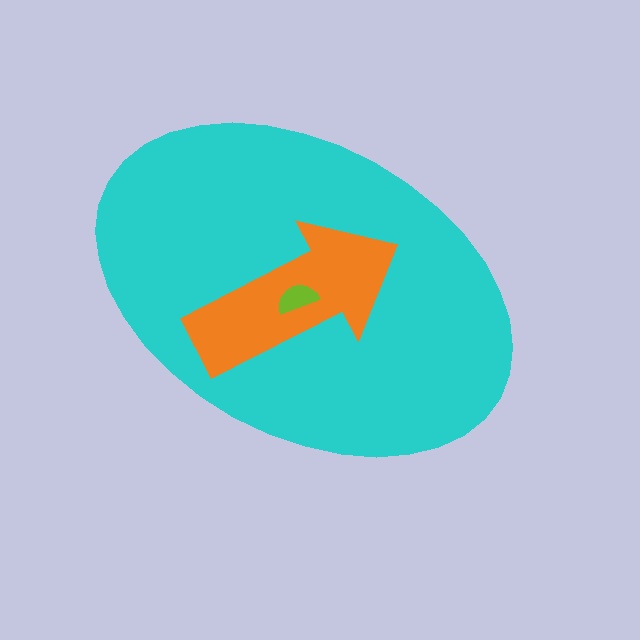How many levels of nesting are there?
3.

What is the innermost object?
The lime semicircle.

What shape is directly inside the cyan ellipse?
The orange arrow.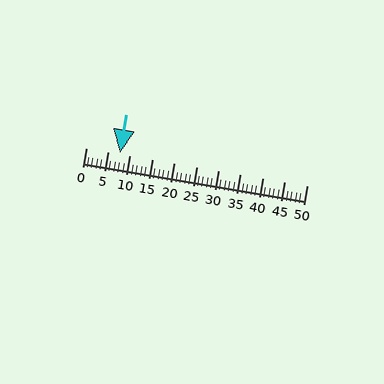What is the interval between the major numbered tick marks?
The major tick marks are spaced 5 units apart.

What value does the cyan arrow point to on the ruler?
The cyan arrow points to approximately 8.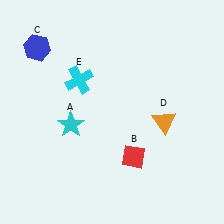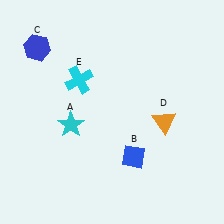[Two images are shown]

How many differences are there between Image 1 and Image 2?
There is 1 difference between the two images.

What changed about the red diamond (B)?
In Image 1, B is red. In Image 2, it changed to blue.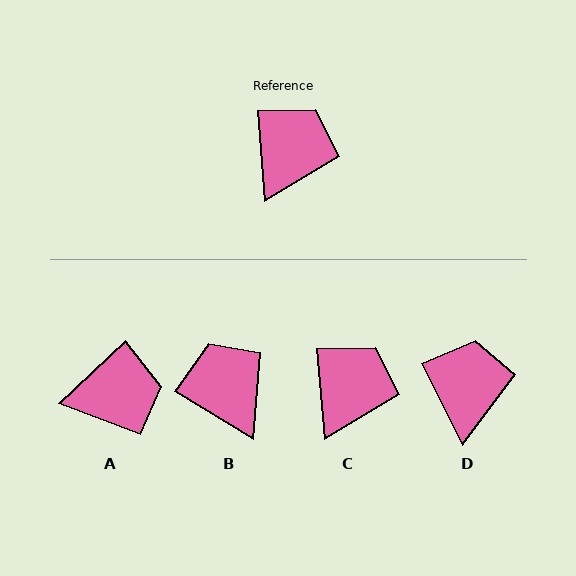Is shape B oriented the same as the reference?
No, it is off by about 54 degrees.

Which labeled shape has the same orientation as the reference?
C.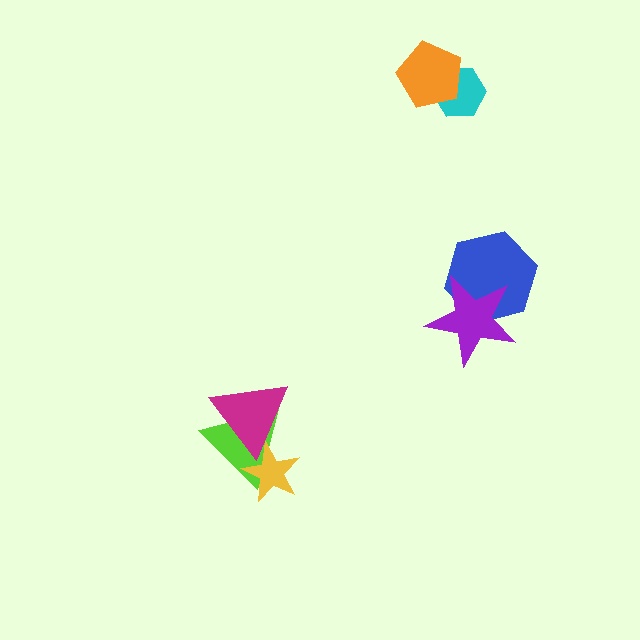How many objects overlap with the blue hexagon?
1 object overlaps with the blue hexagon.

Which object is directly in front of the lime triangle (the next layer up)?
The magenta triangle is directly in front of the lime triangle.